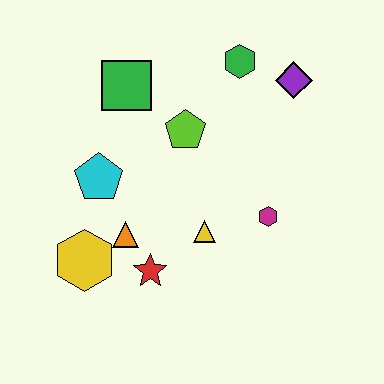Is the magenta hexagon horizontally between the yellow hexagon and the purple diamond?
Yes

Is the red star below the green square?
Yes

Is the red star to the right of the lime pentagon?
No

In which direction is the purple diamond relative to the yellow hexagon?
The purple diamond is to the right of the yellow hexagon.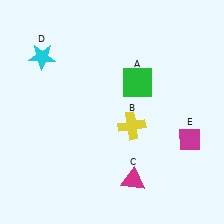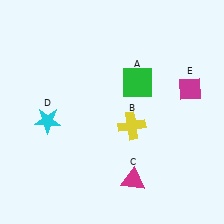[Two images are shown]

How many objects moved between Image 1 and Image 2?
2 objects moved between the two images.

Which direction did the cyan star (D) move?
The cyan star (D) moved down.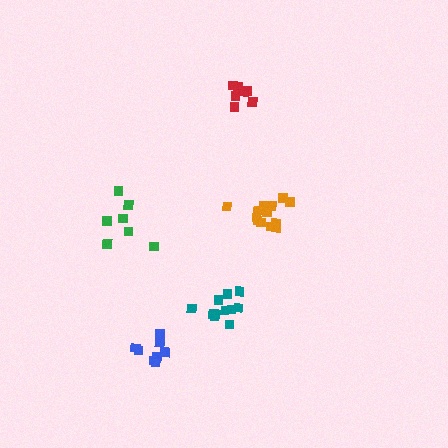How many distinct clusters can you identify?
There are 5 distinct clusters.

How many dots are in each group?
Group 1: 7 dots, Group 2: 11 dots, Group 3: 7 dots, Group 4: 13 dots, Group 5: 10 dots (48 total).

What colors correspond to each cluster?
The clusters are colored: green, teal, red, orange, blue.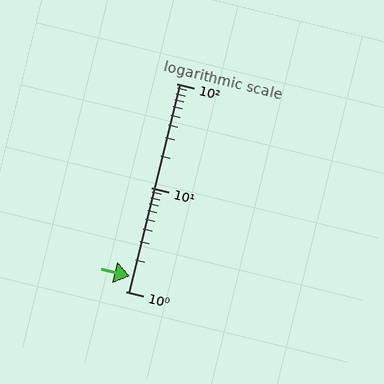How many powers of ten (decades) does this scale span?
The scale spans 2 decades, from 1 to 100.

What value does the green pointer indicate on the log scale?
The pointer indicates approximately 1.4.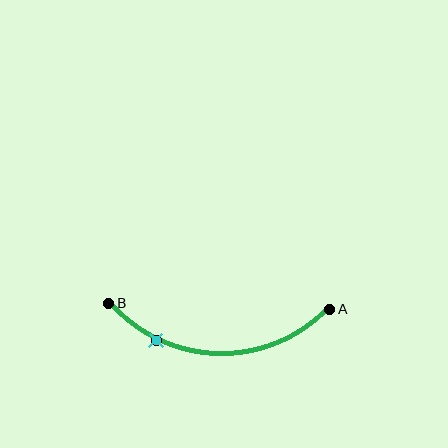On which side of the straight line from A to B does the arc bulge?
The arc bulges below the straight line connecting A and B.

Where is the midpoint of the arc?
The arc midpoint is the point on the curve farthest from the straight line joining A and B. It sits below that line.